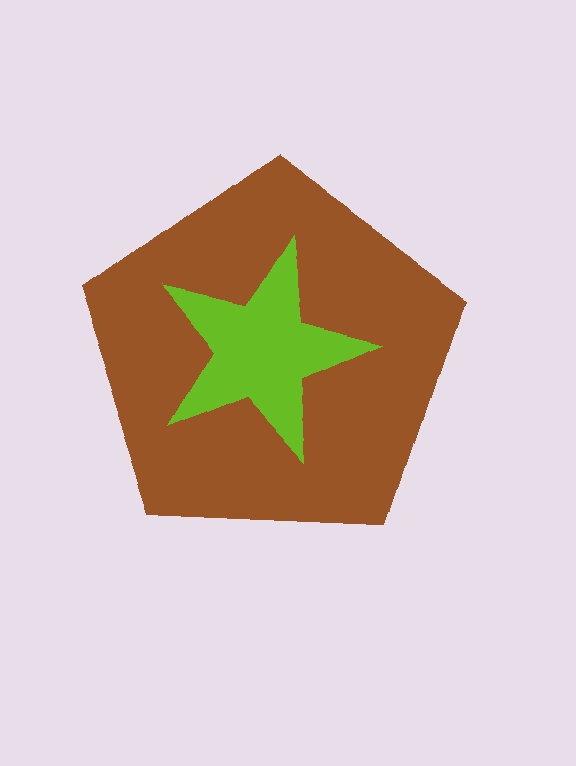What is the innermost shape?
The lime star.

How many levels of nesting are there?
2.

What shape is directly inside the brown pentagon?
The lime star.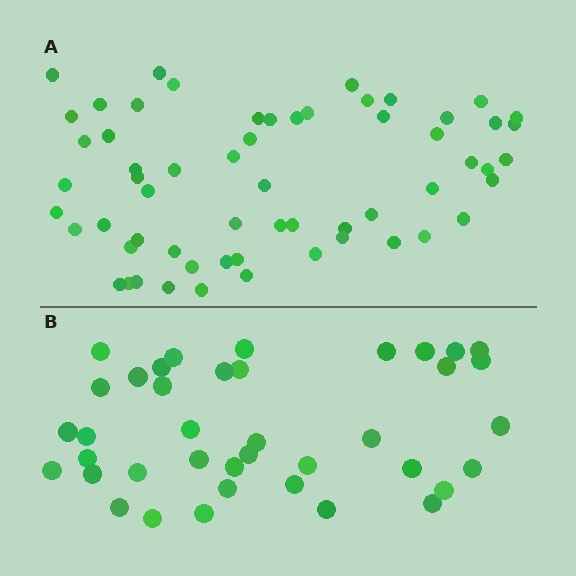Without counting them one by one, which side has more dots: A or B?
Region A (the top region) has more dots.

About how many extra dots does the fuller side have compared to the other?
Region A has approximately 20 more dots than region B.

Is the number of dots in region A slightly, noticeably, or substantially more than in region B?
Region A has substantially more. The ratio is roughly 1.5 to 1.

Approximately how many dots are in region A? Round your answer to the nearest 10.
About 60 dots.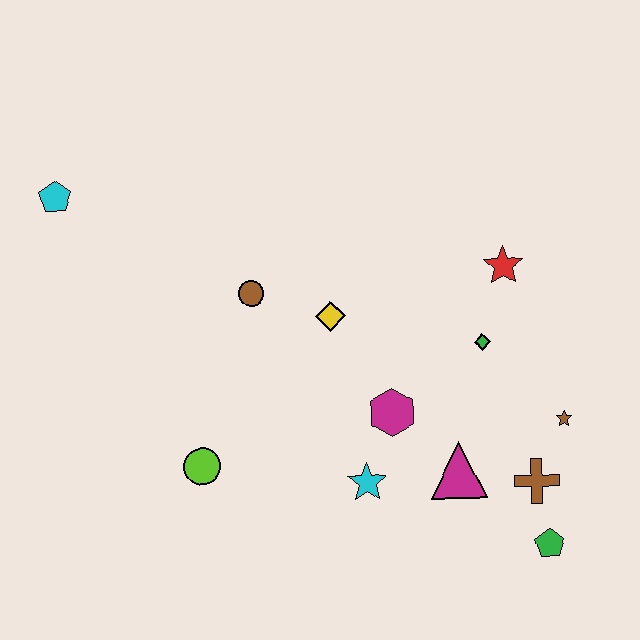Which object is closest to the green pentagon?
The brown cross is closest to the green pentagon.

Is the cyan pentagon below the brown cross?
No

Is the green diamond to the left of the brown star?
Yes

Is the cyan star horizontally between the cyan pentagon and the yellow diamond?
No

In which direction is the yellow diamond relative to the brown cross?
The yellow diamond is to the left of the brown cross.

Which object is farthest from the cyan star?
The cyan pentagon is farthest from the cyan star.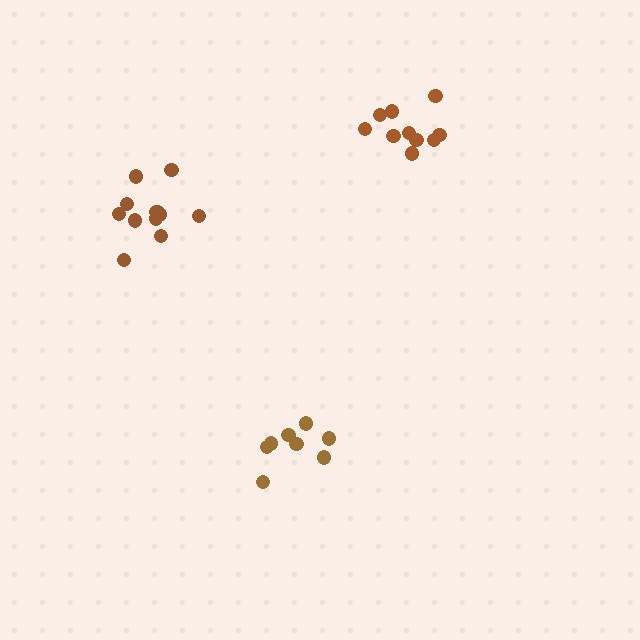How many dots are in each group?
Group 1: 13 dots, Group 2: 10 dots, Group 3: 8 dots (31 total).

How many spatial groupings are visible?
There are 3 spatial groupings.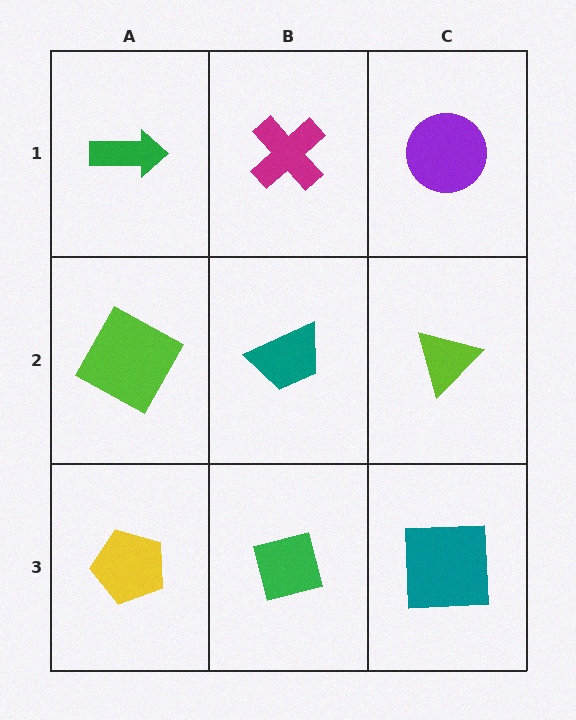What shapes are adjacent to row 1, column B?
A teal trapezoid (row 2, column B), a green arrow (row 1, column A), a purple circle (row 1, column C).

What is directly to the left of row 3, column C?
A green square.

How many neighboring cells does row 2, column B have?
4.